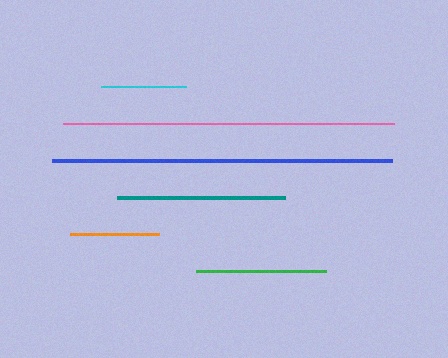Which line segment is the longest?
The blue line is the longest at approximately 340 pixels.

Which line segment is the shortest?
The cyan line is the shortest at approximately 85 pixels.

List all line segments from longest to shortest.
From longest to shortest: blue, pink, teal, green, orange, cyan.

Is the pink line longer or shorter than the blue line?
The blue line is longer than the pink line.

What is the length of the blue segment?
The blue segment is approximately 340 pixels long.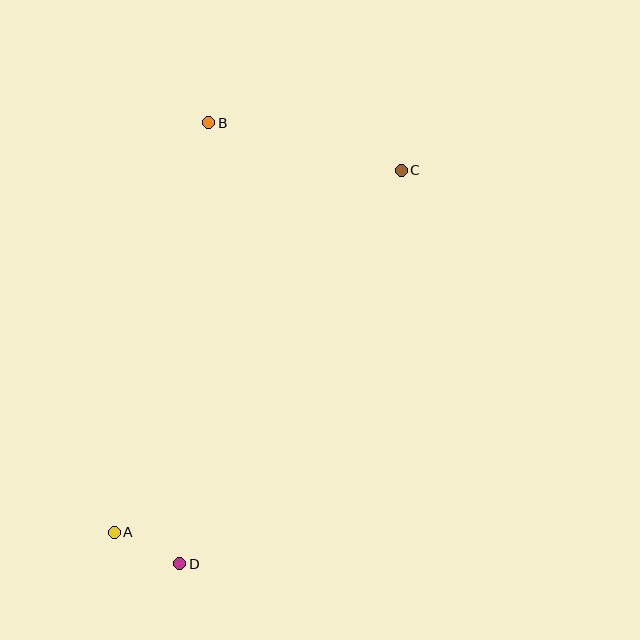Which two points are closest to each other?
Points A and D are closest to each other.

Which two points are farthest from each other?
Points A and C are farthest from each other.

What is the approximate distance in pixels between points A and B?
The distance between A and B is approximately 421 pixels.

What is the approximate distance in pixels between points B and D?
The distance between B and D is approximately 442 pixels.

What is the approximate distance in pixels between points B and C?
The distance between B and C is approximately 198 pixels.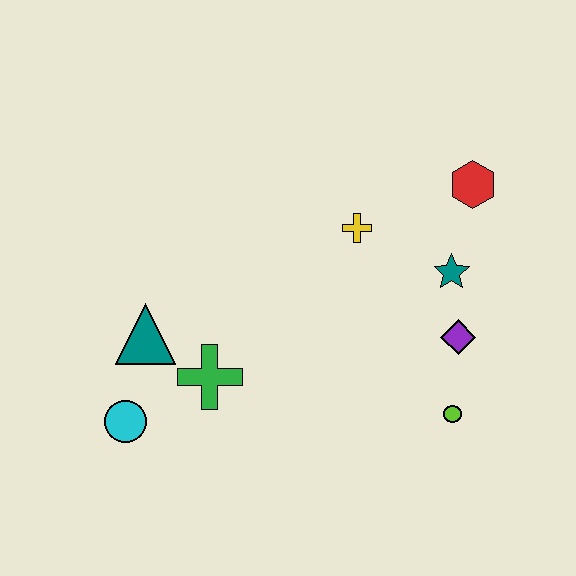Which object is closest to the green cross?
The teal triangle is closest to the green cross.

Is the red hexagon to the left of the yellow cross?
No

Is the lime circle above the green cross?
No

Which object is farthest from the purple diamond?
The cyan circle is farthest from the purple diamond.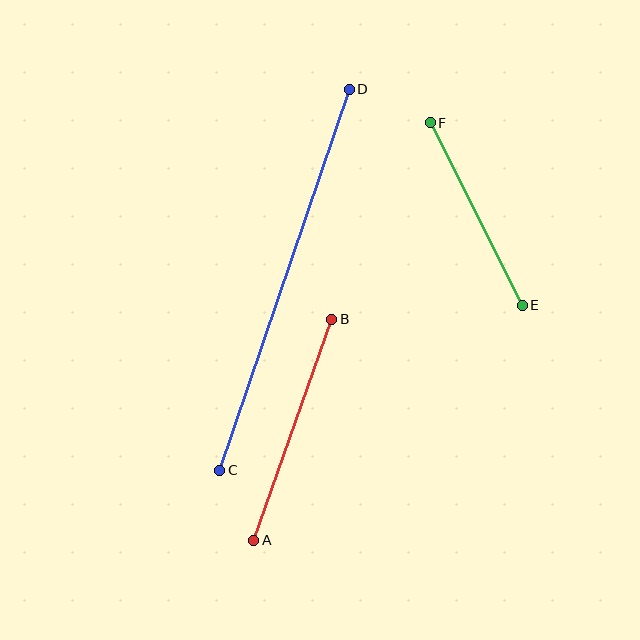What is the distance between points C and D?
The distance is approximately 402 pixels.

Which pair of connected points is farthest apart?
Points C and D are farthest apart.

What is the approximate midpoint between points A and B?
The midpoint is at approximately (293, 430) pixels.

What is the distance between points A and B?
The distance is approximately 234 pixels.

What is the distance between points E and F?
The distance is approximately 204 pixels.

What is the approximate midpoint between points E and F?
The midpoint is at approximately (476, 214) pixels.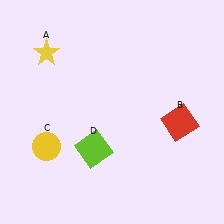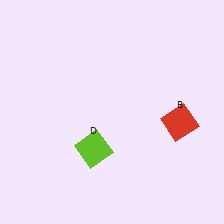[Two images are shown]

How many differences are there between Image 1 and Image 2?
There are 2 differences between the two images.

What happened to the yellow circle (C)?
The yellow circle (C) was removed in Image 2. It was in the bottom-left area of Image 1.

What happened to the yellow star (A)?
The yellow star (A) was removed in Image 2. It was in the top-left area of Image 1.